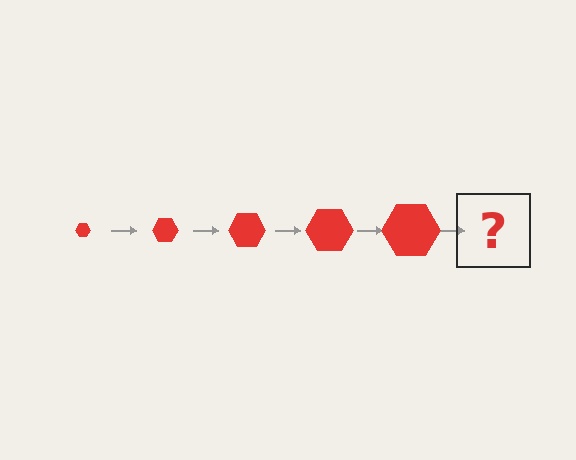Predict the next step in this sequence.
The next step is a red hexagon, larger than the previous one.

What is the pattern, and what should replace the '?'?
The pattern is that the hexagon gets progressively larger each step. The '?' should be a red hexagon, larger than the previous one.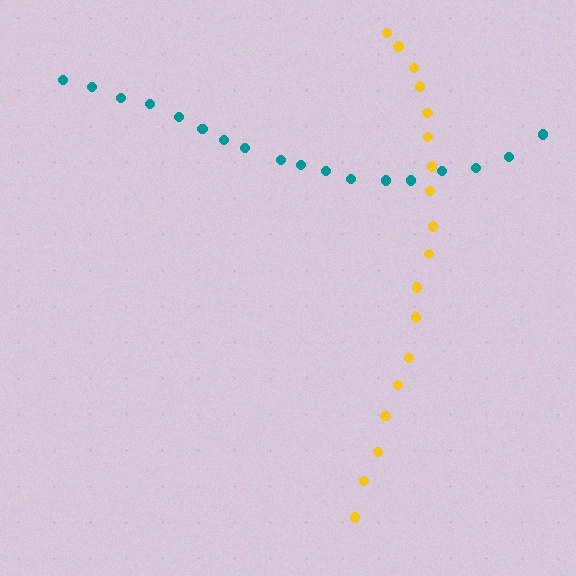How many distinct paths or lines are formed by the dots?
There are 2 distinct paths.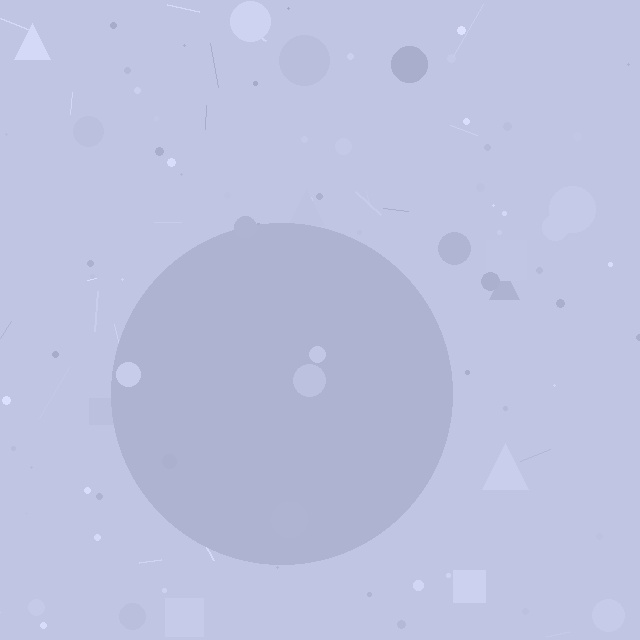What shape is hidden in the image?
A circle is hidden in the image.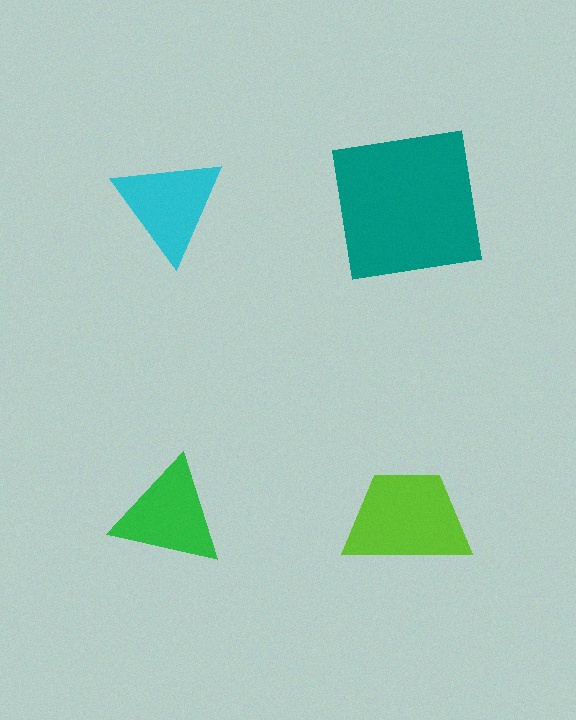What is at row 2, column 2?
A lime trapezoid.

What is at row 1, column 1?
A cyan triangle.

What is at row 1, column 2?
A teal square.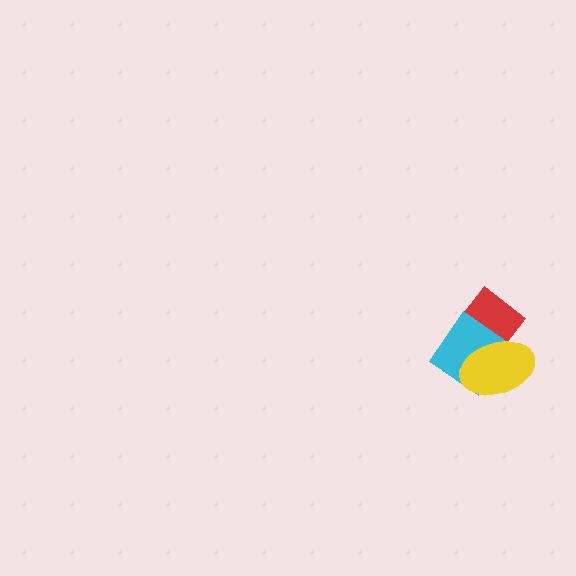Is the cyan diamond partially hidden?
Yes, it is partially covered by another shape.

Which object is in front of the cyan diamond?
The yellow ellipse is in front of the cyan diamond.